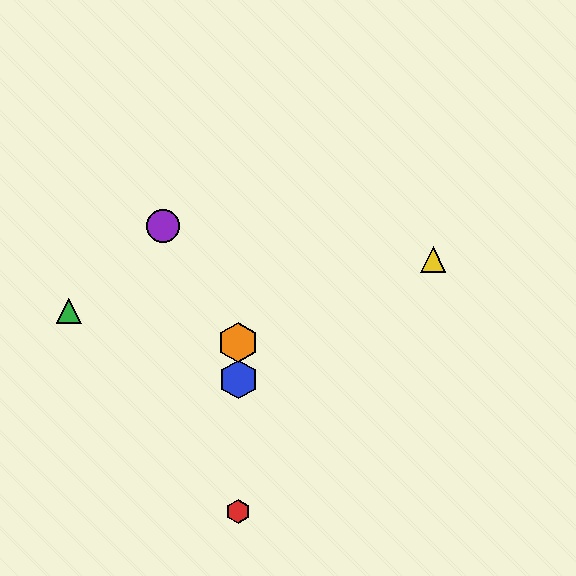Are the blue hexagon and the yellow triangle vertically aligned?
No, the blue hexagon is at x≈238 and the yellow triangle is at x≈433.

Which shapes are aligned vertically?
The red hexagon, the blue hexagon, the orange hexagon are aligned vertically.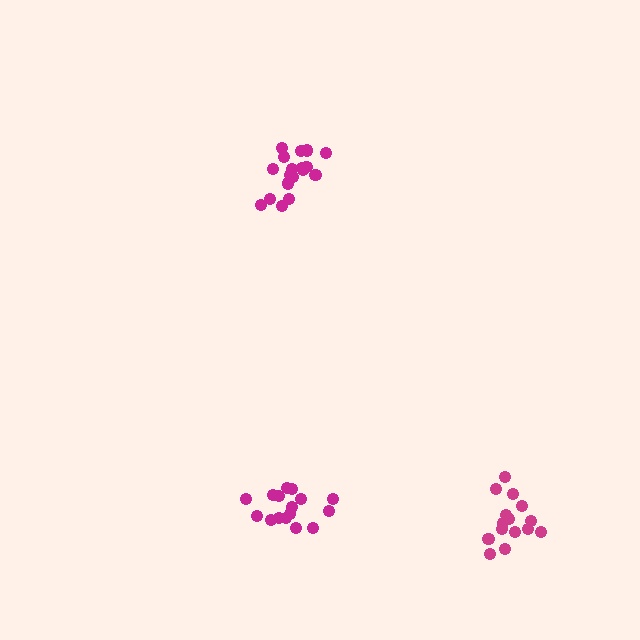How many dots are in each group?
Group 1: 15 dots, Group 2: 16 dots, Group 3: 18 dots (49 total).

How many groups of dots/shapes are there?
There are 3 groups.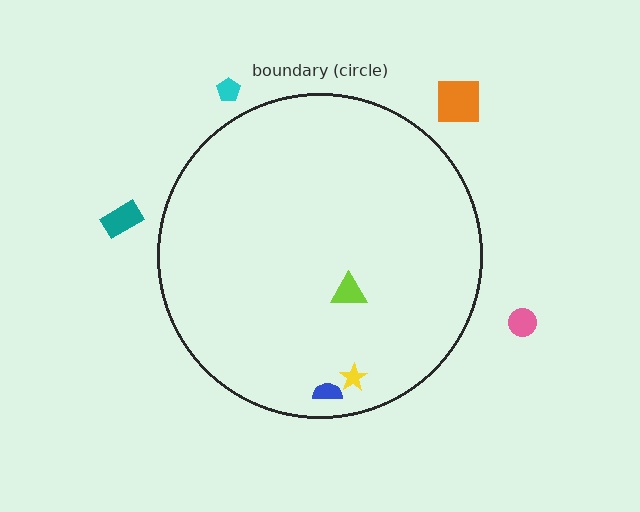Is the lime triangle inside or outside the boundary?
Inside.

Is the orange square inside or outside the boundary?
Outside.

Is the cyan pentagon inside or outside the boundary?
Outside.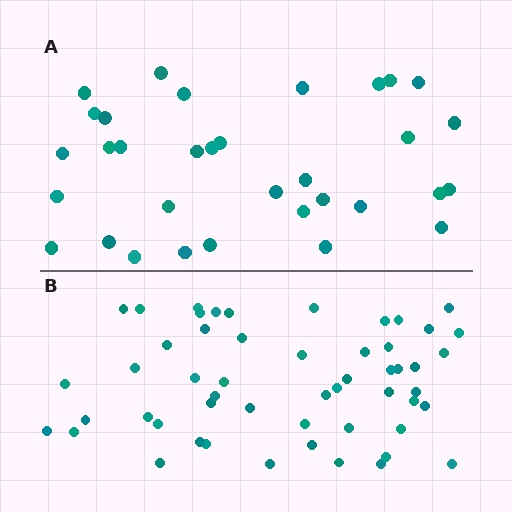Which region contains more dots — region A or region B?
Region B (the bottom region) has more dots.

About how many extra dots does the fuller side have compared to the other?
Region B has approximately 20 more dots than region A.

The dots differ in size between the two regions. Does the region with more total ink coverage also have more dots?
No. Region A has more total ink coverage because its dots are larger, but region B actually contains more individual dots. Total area can be misleading — the number of items is what matters here.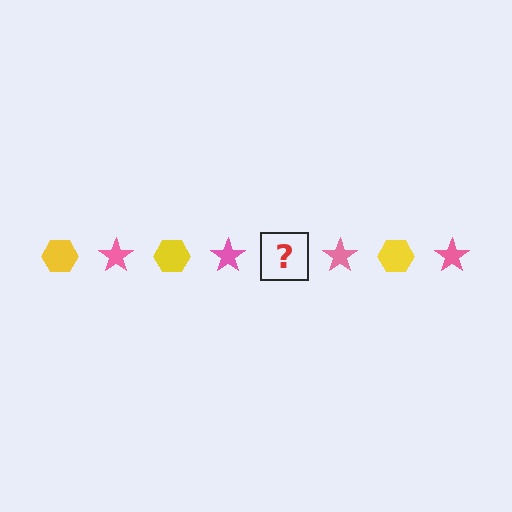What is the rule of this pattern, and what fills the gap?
The rule is that the pattern alternates between yellow hexagon and pink star. The gap should be filled with a yellow hexagon.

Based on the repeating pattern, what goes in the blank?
The blank should be a yellow hexagon.